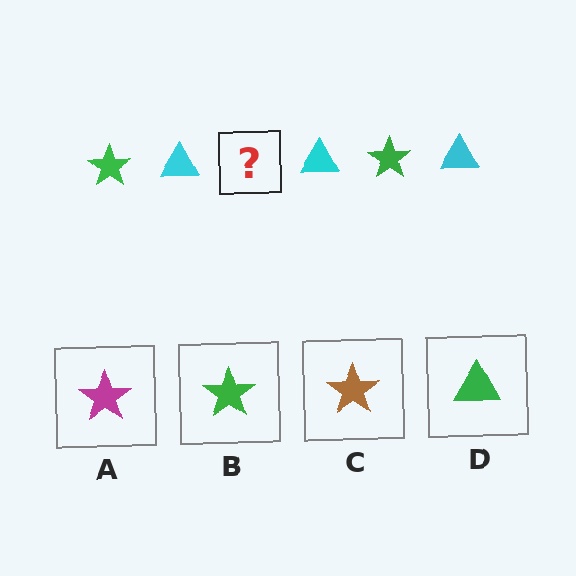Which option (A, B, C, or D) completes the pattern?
B.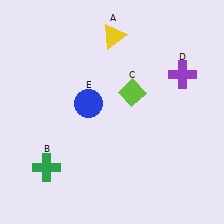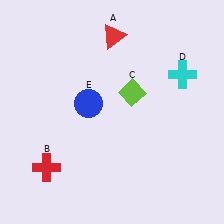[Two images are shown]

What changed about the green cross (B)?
In Image 1, B is green. In Image 2, it changed to red.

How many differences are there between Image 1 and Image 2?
There are 3 differences between the two images.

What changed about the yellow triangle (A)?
In Image 1, A is yellow. In Image 2, it changed to red.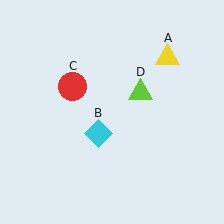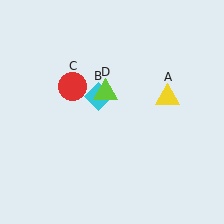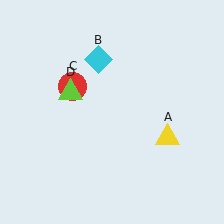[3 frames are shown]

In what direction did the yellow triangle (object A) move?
The yellow triangle (object A) moved down.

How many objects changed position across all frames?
3 objects changed position: yellow triangle (object A), cyan diamond (object B), lime triangle (object D).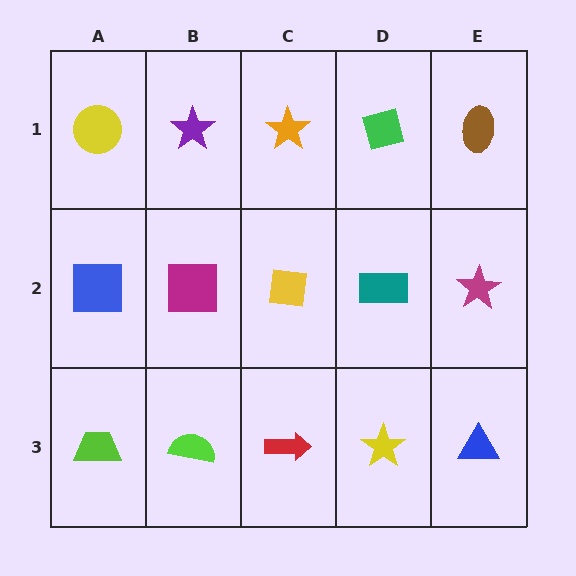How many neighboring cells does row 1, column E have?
2.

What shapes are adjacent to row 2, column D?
A green square (row 1, column D), a yellow star (row 3, column D), a yellow square (row 2, column C), a magenta star (row 2, column E).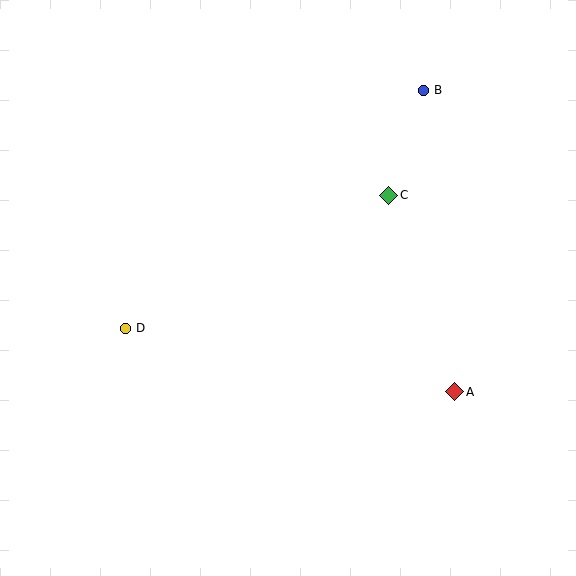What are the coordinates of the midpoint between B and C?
The midpoint between B and C is at (406, 143).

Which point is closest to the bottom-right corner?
Point A is closest to the bottom-right corner.